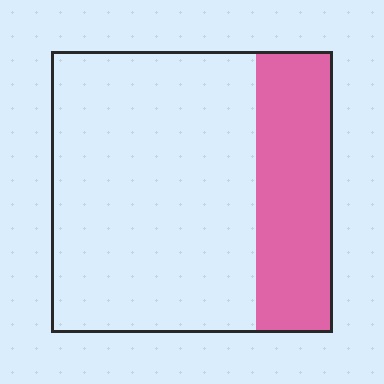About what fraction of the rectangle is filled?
About one quarter (1/4).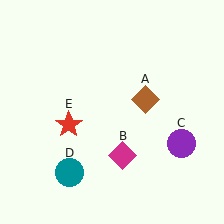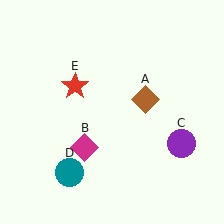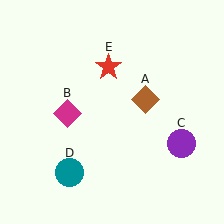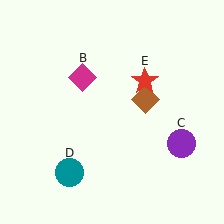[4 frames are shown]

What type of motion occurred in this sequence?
The magenta diamond (object B), red star (object E) rotated clockwise around the center of the scene.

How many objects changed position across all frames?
2 objects changed position: magenta diamond (object B), red star (object E).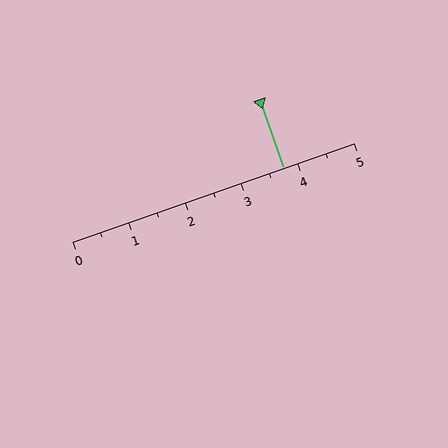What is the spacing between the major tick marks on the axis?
The major ticks are spaced 1 apart.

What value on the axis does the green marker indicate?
The marker indicates approximately 3.8.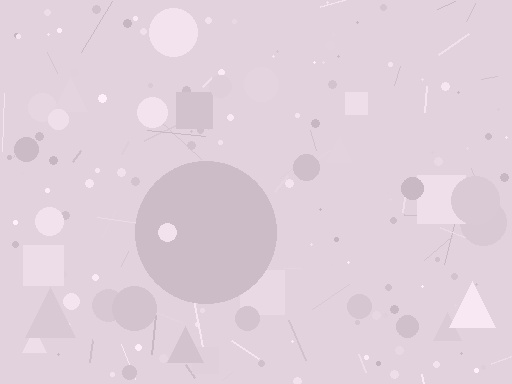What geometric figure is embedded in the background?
A circle is embedded in the background.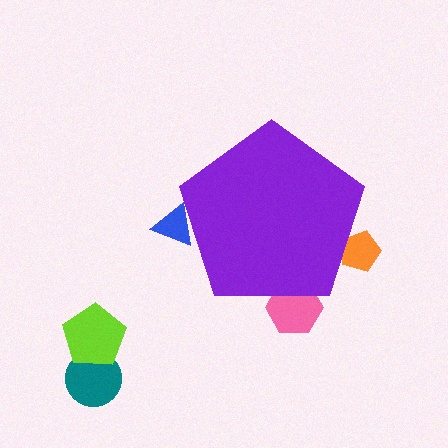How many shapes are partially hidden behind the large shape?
3 shapes are partially hidden.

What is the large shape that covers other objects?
A purple pentagon.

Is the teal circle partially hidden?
No, the teal circle is fully visible.